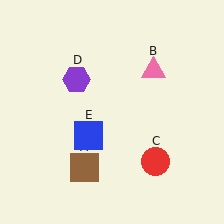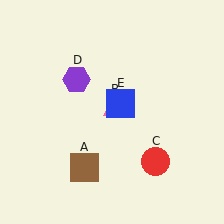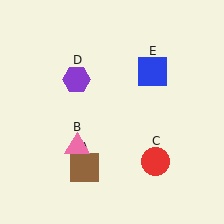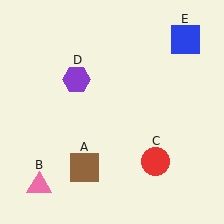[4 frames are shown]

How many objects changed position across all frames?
2 objects changed position: pink triangle (object B), blue square (object E).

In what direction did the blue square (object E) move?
The blue square (object E) moved up and to the right.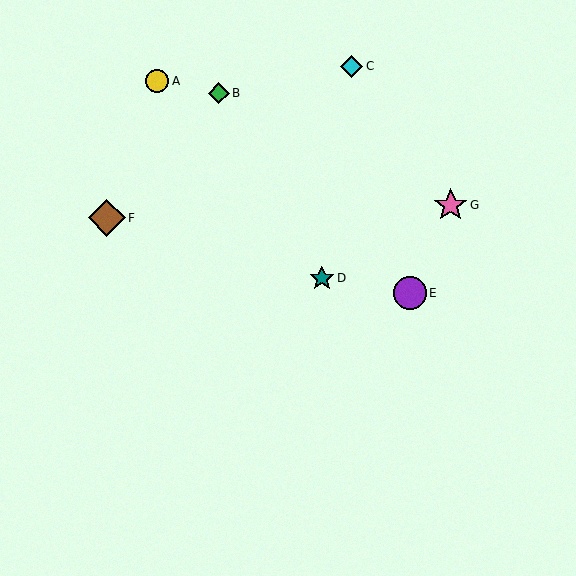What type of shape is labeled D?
Shape D is a teal star.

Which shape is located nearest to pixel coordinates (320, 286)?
The teal star (labeled D) at (322, 278) is nearest to that location.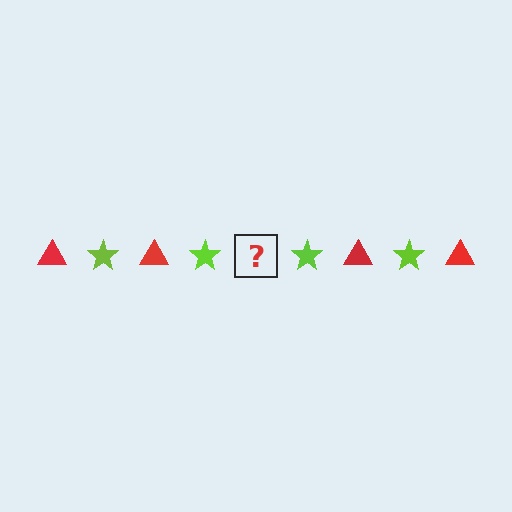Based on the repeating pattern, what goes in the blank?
The blank should be a red triangle.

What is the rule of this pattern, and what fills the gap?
The rule is that the pattern alternates between red triangle and lime star. The gap should be filled with a red triangle.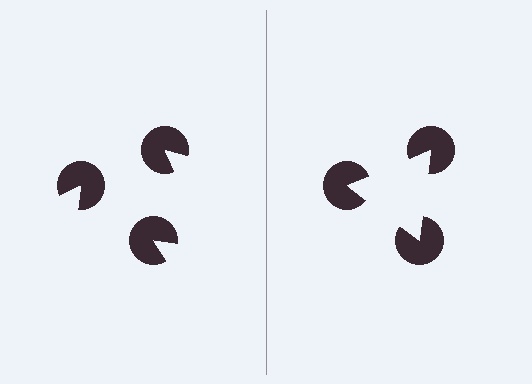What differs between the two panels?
The pac-man discs are positioned identically on both sides; only the wedge orientations differ. On the right they align to a triangle; on the left they are misaligned.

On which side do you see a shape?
An illusory triangle appears on the right side. On the left side the wedge cuts are rotated, so no coherent shape forms.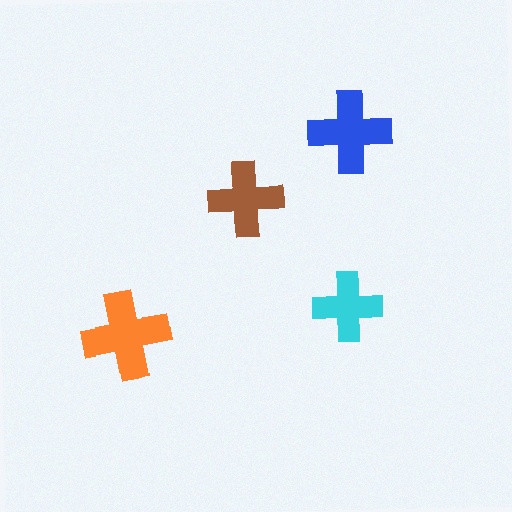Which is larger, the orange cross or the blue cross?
The orange one.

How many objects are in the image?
There are 4 objects in the image.